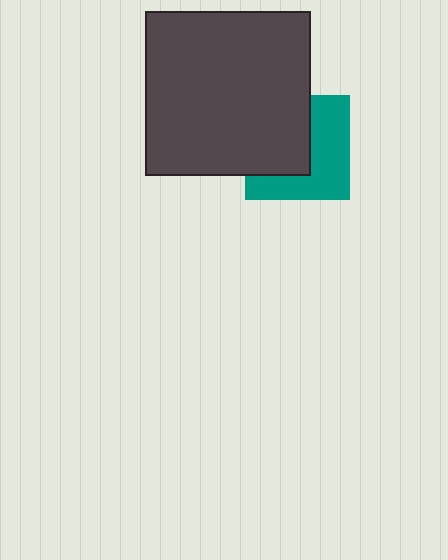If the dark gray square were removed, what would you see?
You would see the complete teal square.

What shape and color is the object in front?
The object in front is a dark gray square.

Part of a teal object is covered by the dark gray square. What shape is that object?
It is a square.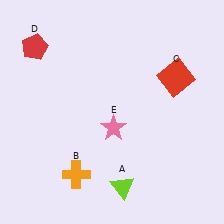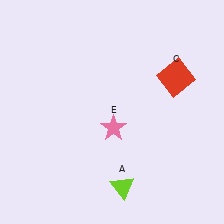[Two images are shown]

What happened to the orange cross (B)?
The orange cross (B) was removed in Image 2. It was in the bottom-left area of Image 1.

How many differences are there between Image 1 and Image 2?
There are 2 differences between the two images.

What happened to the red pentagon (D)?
The red pentagon (D) was removed in Image 2. It was in the top-left area of Image 1.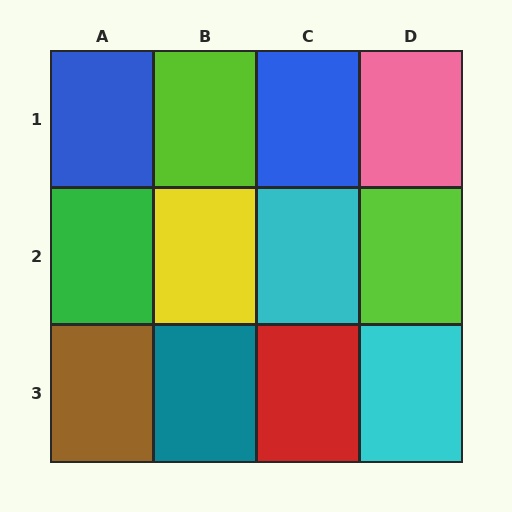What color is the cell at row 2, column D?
Lime.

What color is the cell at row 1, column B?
Lime.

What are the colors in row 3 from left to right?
Brown, teal, red, cyan.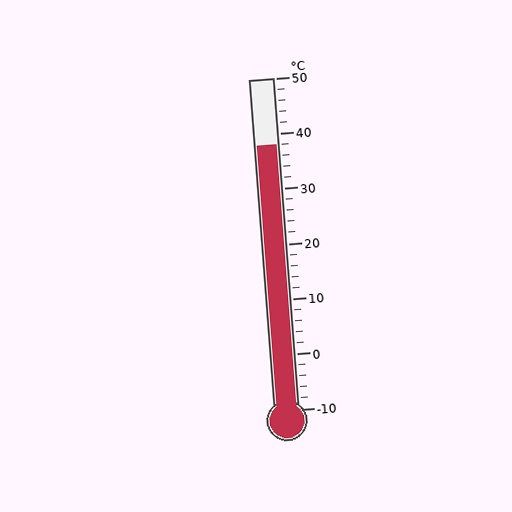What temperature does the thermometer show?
The thermometer shows approximately 38°C.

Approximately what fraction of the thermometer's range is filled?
The thermometer is filled to approximately 80% of its range.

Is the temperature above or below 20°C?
The temperature is above 20°C.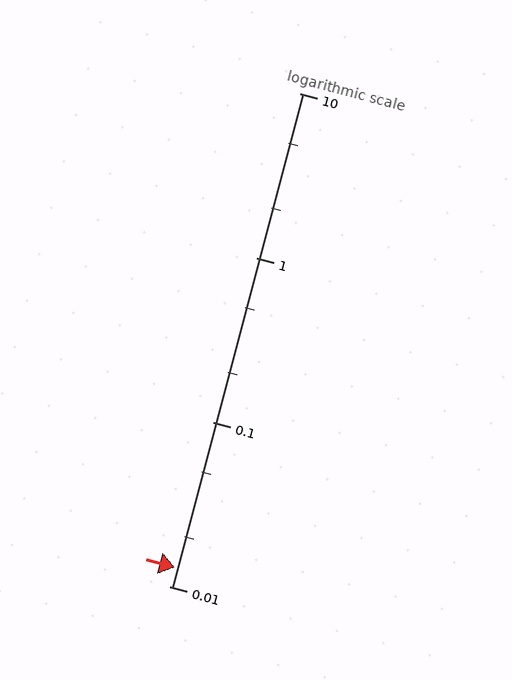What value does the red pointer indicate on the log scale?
The pointer indicates approximately 0.013.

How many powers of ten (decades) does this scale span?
The scale spans 3 decades, from 0.01 to 10.